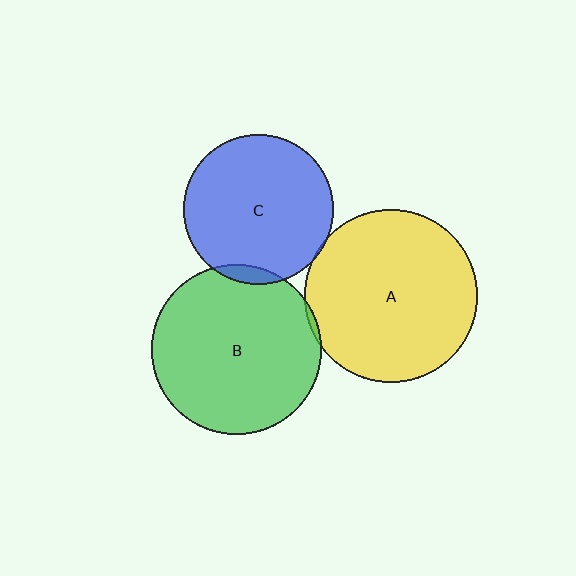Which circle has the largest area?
Circle A (yellow).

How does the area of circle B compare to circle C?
Approximately 1.3 times.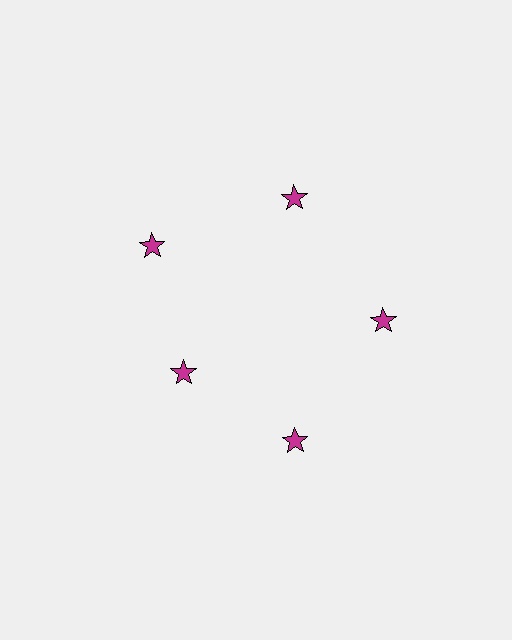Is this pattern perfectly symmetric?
No. The 5 magenta stars are arranged in a ring, but one element near the 8 o'clock position is pulled inward toward the center, breaking the 5-fold rotational symmetry.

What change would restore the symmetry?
The symmetry would be restored by moving it outward, back onto the ring so that all 5 stars sit at equal angles and equal distance from the center.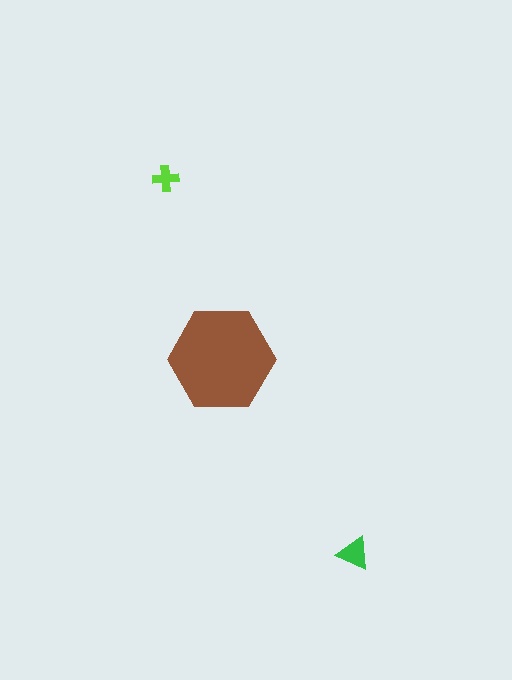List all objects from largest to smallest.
The brown hexagon, the green triangle, the lime cross.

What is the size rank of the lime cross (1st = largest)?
3rd.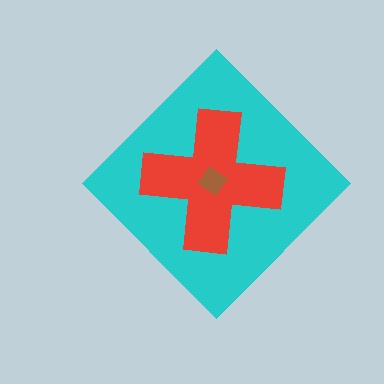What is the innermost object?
The brown diamond.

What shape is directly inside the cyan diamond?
The red cross.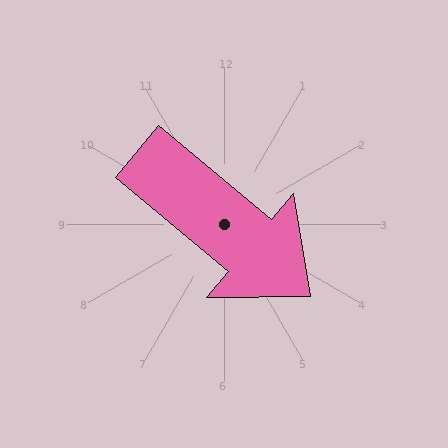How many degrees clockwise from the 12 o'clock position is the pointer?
Approximately 130 degrees.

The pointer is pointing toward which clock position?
Roughly 4 o'clock.